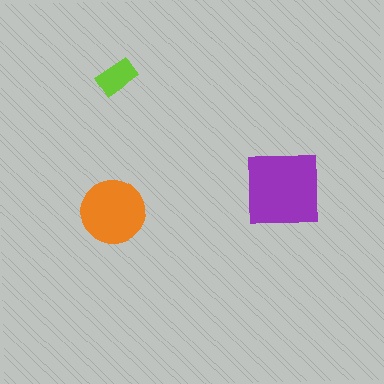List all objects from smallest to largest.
The lime rectangle, the orange circle, the purple square.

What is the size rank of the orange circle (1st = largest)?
2nd.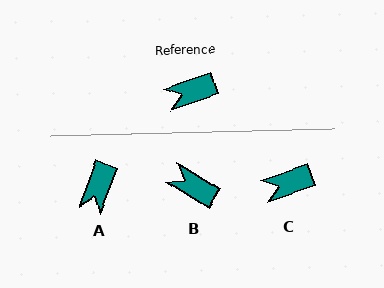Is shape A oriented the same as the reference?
No, it is off by about 50 degrees.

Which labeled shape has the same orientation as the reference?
C.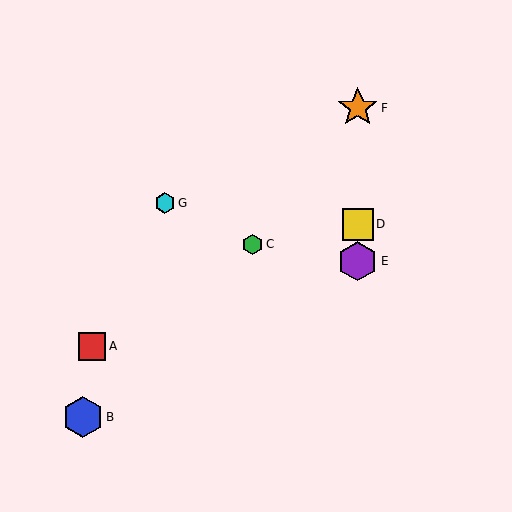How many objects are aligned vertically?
3 objects (D, E, F) are aligned vertically.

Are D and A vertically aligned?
No, D is at x≈358 and A is at x≈92.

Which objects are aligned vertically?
Objects D, E, F are aligned vertically.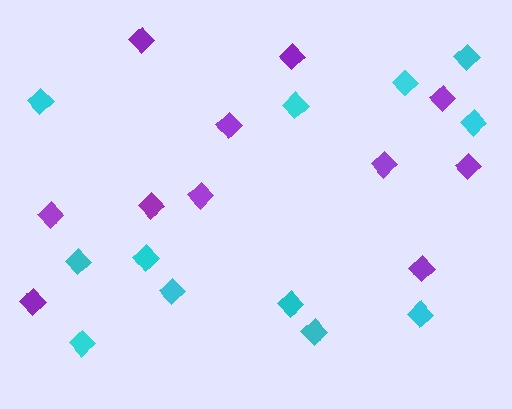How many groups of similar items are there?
There are 2 groups: one group of cyan diamonds (12) and one group of purple diamonds (11).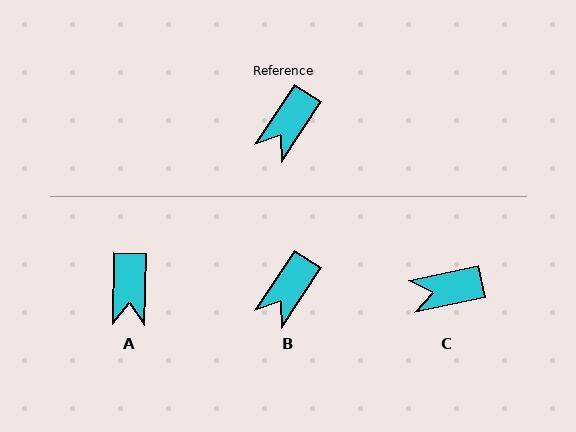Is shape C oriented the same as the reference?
No, it is off by about 45 degrees.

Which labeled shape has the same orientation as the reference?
B.